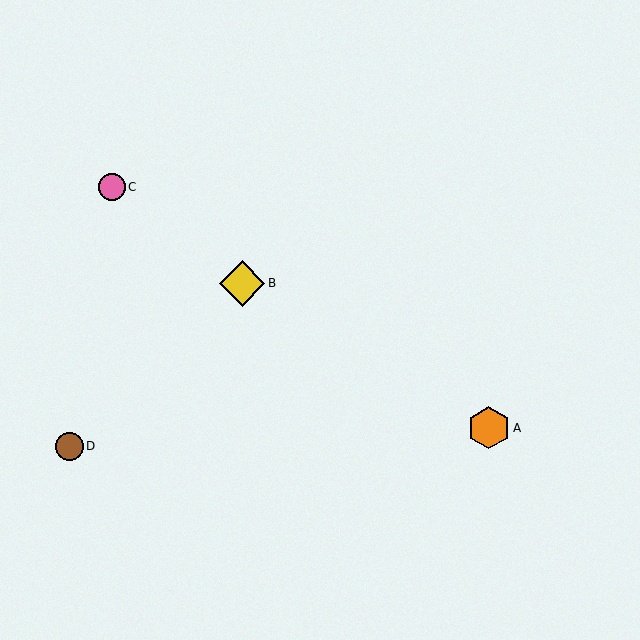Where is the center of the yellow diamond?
The center of the yellow diamond is at (242, 283).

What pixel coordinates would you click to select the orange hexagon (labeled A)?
Click at (489, 428) to select the orange hexagon A.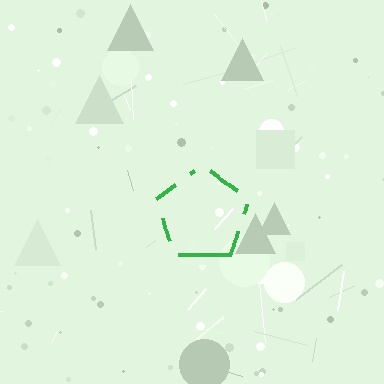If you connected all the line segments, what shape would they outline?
They would outline a pentagon.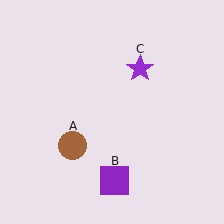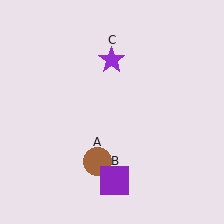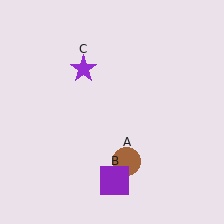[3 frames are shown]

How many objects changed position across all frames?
2 objects changed position: brown circle (object A), purple star (object C).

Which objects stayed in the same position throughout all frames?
Purple square (object B) remained stationary.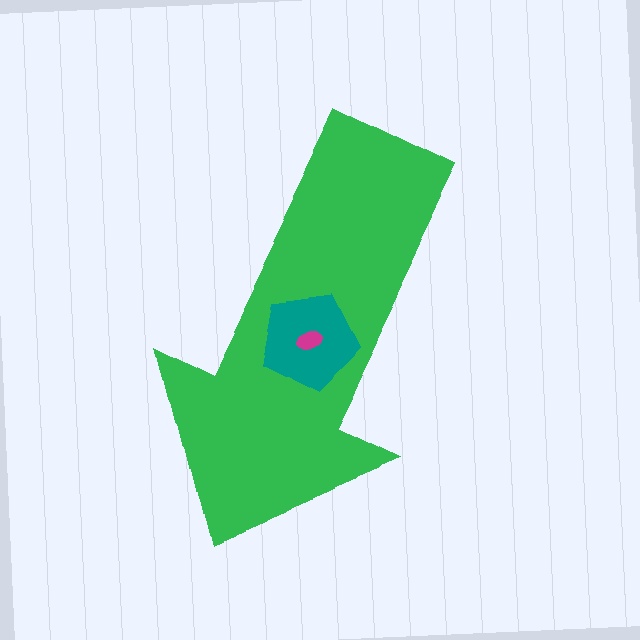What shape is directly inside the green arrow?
The teal pentagon.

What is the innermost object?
The magenta ellipse.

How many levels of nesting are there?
3.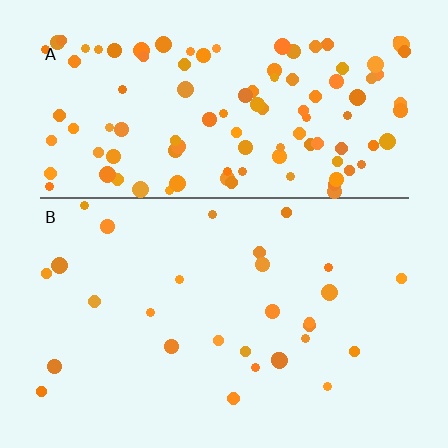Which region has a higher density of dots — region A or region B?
A (the top).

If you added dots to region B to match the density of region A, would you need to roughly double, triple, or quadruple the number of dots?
Approximately quadruple.